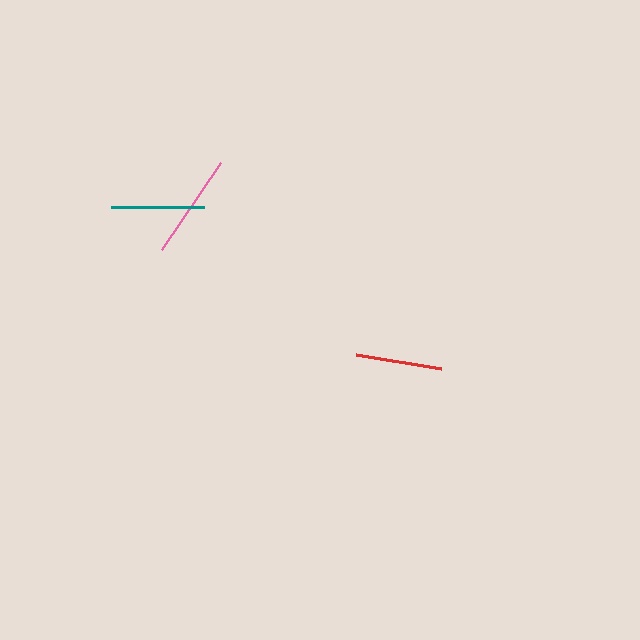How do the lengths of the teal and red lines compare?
The teal and red lines are approximately the same length.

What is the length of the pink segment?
The pink segment is approximately 105 pixels long.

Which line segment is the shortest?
The red line is the shortest at approximately 87 pixels.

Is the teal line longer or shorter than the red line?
The teal line is longer than the red line.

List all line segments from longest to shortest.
From longest to shortest: pink, teal, red.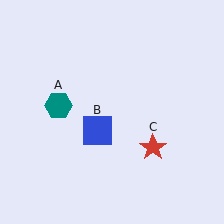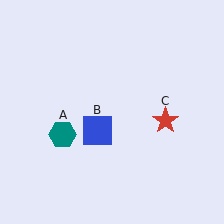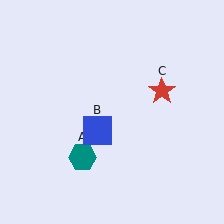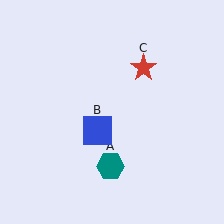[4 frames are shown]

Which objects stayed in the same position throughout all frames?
Blue square (object B) remained stationary.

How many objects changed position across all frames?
2 objects changed position: teal hexagon (object A), red star (object C).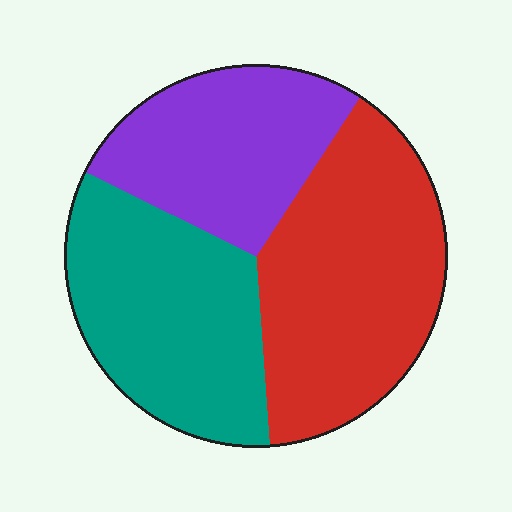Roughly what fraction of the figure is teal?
Teal covers 33% of the figure.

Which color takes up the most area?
Red, at roughly 40%.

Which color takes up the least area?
Purple, at roughly 25%.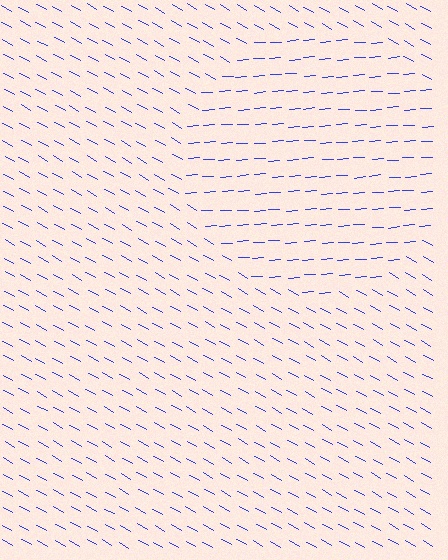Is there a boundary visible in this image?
Yes, there is a texture boundary formed by a change in line orientation.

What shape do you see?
I see a circle.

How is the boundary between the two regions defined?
The boundary is defined purely by a change in line orientation (approximately 33 degrees difference). All lines are the same color and thickness.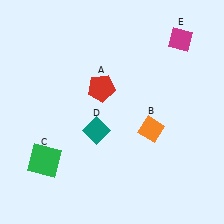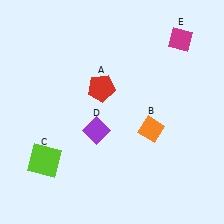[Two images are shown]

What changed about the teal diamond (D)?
In Image 1, D is teal. In Image 2, it changed to purple.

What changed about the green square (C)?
In Image 1, C is green. In Image 2, it changed to lime.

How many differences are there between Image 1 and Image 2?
There are 2 differences between the two images.